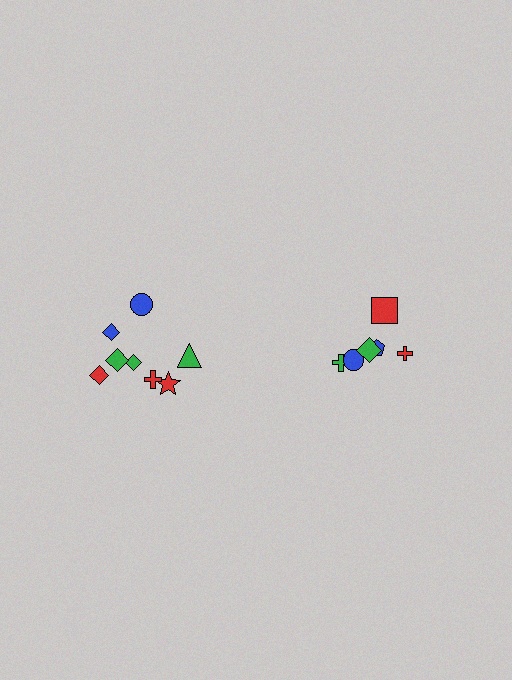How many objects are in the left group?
There are 8 objects.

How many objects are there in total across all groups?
There are 14 objects.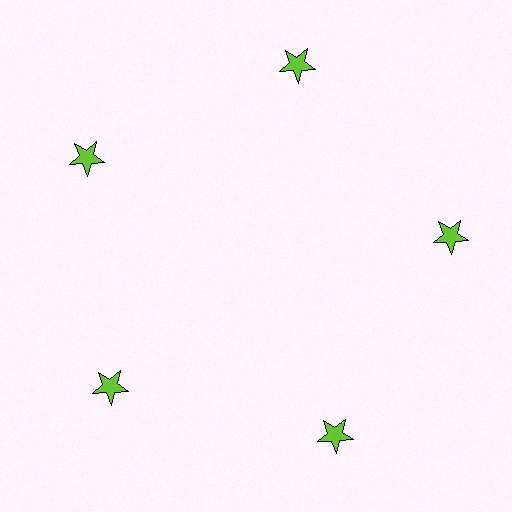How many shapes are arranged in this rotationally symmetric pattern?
There are 5 shapes, arranged in 5 groups of 1.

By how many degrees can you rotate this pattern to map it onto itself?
The pattern maps onto itself every 72 degrees of rotation.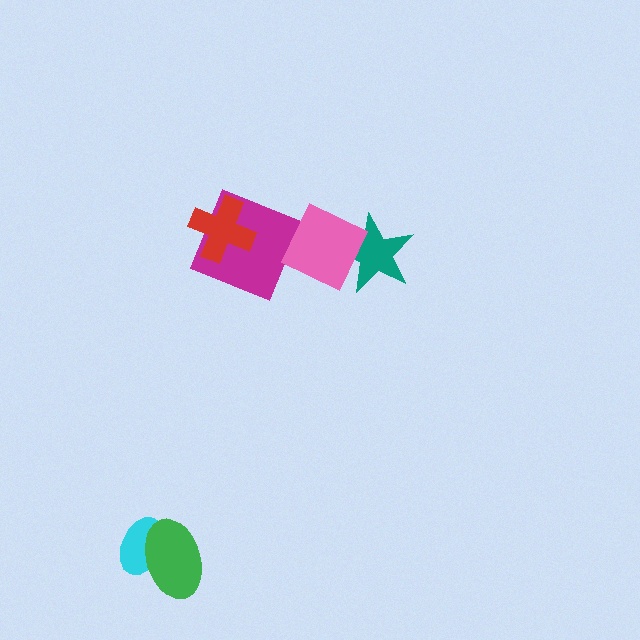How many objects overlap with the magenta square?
2 objects overlap with the magenta square.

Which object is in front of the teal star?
The pink diamond is in front of the teal star.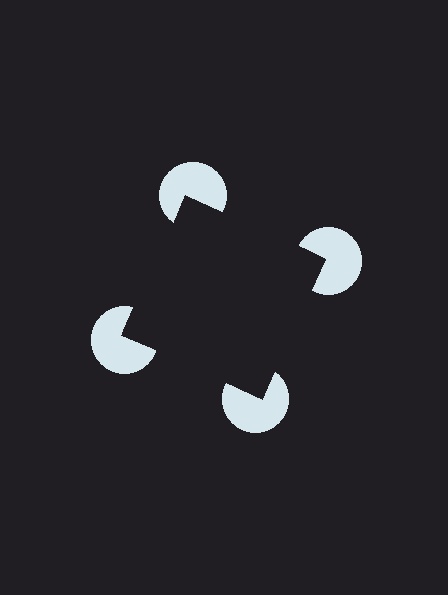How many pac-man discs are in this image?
There are 4 — one at each vertex of the illusory square.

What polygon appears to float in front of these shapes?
An illusory square — its edges are inferred from the aligned wedge cuts in the pac-man discs, not physically drawn.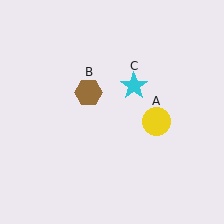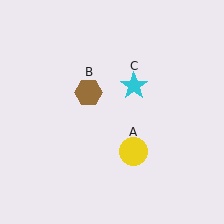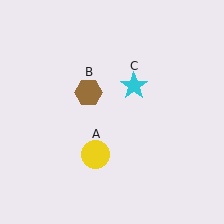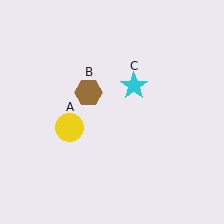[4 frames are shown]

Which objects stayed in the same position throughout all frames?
Brown hexagon (object B) and cyan star (object C) remained stationary.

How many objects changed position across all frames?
1 object changed position: yellow circle (object A).